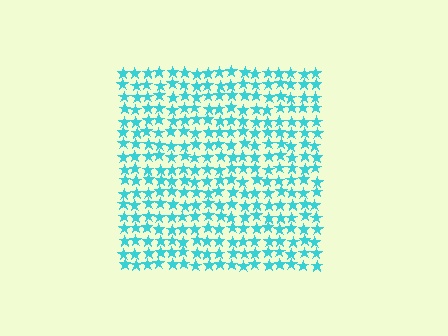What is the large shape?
The large shape is a square.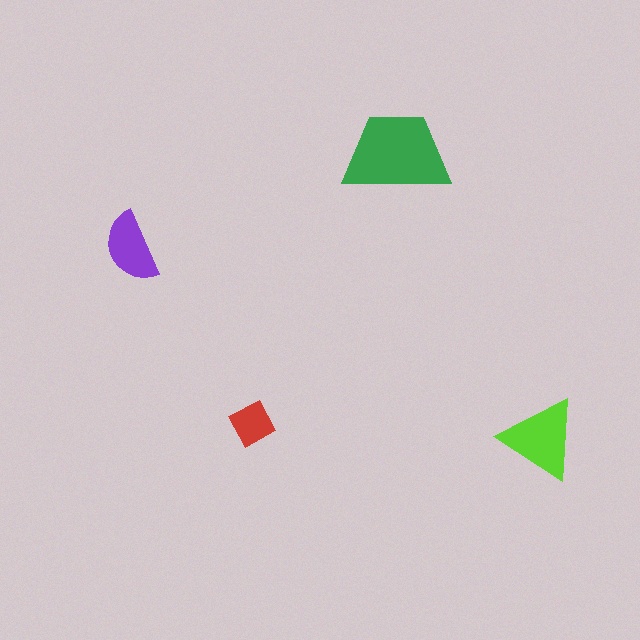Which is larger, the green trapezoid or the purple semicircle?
The green trapezoid.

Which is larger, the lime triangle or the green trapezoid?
The green trapezoid.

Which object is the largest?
The green trapezoid.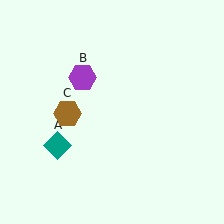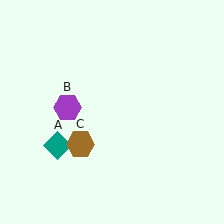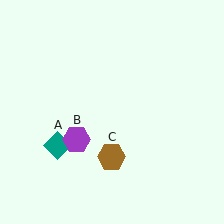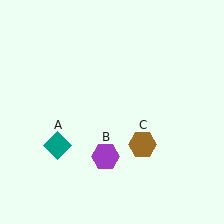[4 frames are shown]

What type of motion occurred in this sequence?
The purple hexagon (object B), brown hexagon (object C) rotated counterclockwise around the center of the scene.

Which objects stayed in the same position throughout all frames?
Teal diamond (object A) remained stationary.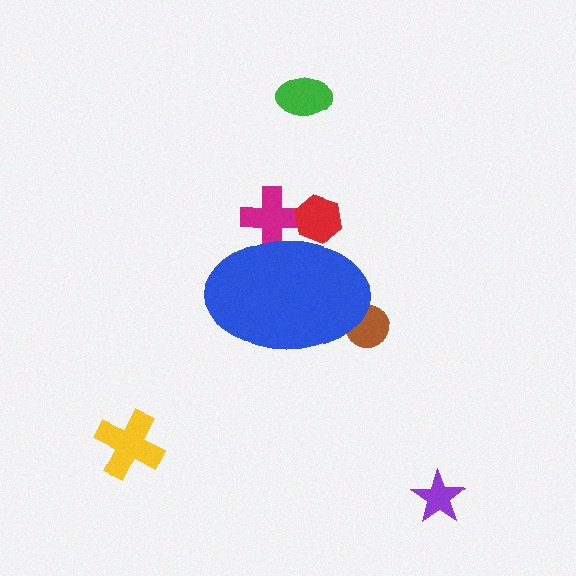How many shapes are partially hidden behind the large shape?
3 shapes are partially hidden.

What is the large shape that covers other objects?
A blue ellipse.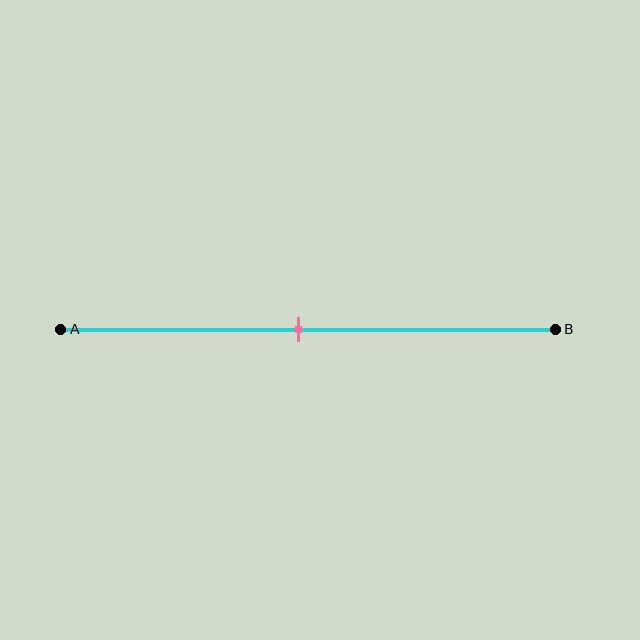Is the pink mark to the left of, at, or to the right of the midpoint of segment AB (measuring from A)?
The pink mark is approximately at the midpoint of segment AB.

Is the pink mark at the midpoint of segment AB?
Yes, the mark is approximately at the midpoint.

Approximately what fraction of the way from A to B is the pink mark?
The pink mark is approximately 50% of the way from A to B.